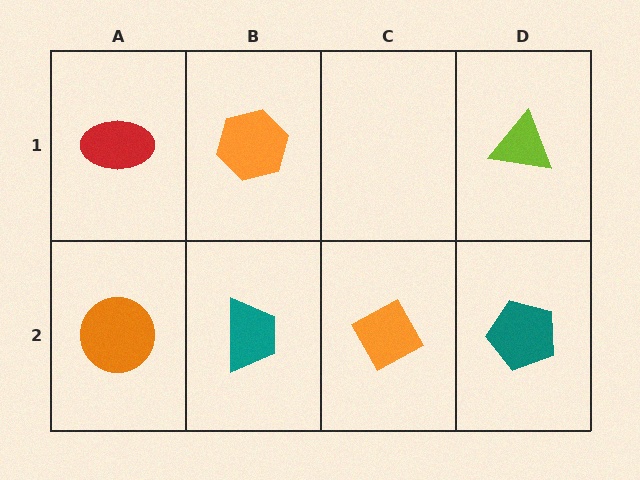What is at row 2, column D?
A teal pentagon.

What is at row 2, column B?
A teal trapezoid.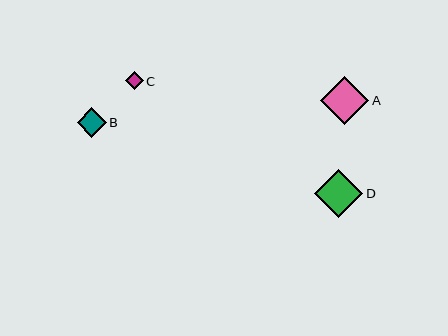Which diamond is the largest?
Diamond A is the largest with a size of approximately 48 pixels.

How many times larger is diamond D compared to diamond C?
Diamond D is approximately 2.7 times the size of diamond C.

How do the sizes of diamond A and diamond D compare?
Diamond A and diamond D are approximately the same size.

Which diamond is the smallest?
Diamond C is the smallest with a size of approximately 18 pixels.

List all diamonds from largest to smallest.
From largest to smallest: A, D, B, C.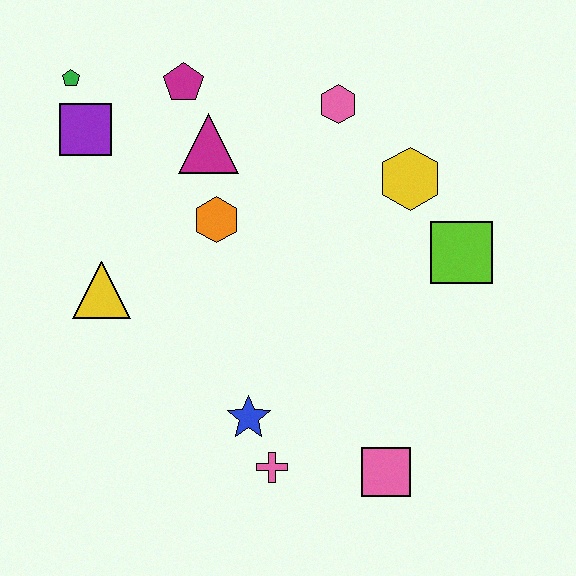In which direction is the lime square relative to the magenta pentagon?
The lime square is to the right of the magenta pentagon.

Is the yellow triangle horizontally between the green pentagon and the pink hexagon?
Yes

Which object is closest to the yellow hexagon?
The lime square is closest to the yellow hexagon.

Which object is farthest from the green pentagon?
The pink square is farthest from the green pentagon.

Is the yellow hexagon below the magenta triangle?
Yes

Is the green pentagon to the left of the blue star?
Yes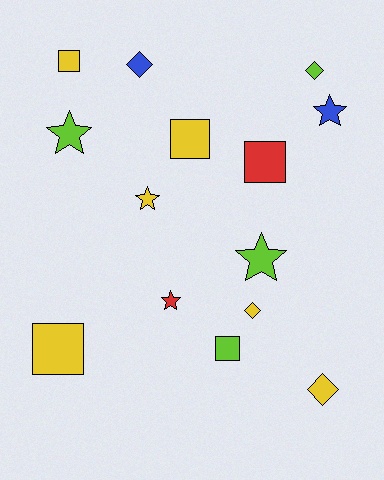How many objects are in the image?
There are 14 objects.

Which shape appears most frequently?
Star, with 5 objects.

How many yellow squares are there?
There are 3 yellow squares.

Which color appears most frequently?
Yellow, with 6 objects.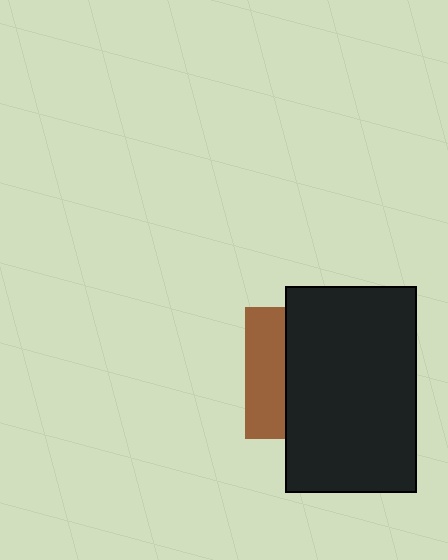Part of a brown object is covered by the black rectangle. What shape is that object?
It is a square.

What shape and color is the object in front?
The object in front is a black rectangle.